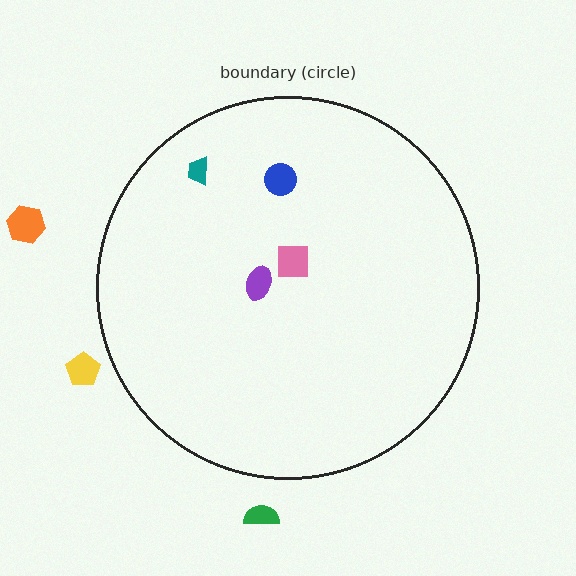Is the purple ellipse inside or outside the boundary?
Inside.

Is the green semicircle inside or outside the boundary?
Outside.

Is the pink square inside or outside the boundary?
Inside.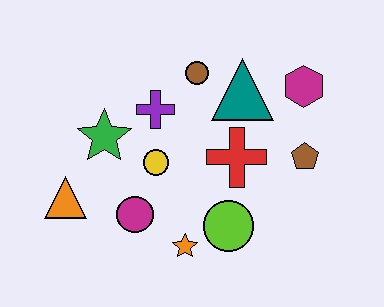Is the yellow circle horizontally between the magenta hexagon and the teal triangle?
No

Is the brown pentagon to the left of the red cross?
No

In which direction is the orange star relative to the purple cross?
The orange star is below the purple cross.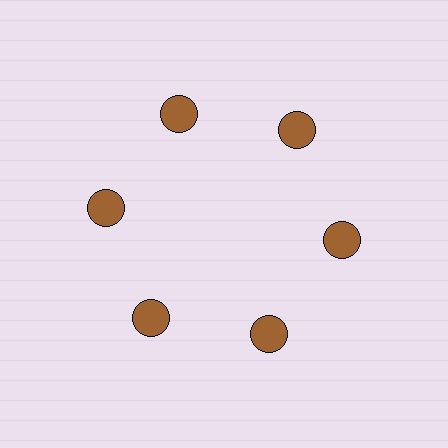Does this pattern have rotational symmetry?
Yes, this pattern has 6-fold rotational symmetry. It looks the same after rotating 60 degrees around the center.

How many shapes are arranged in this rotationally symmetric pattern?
There are 6 shapes, arranged in 6 groups of 1.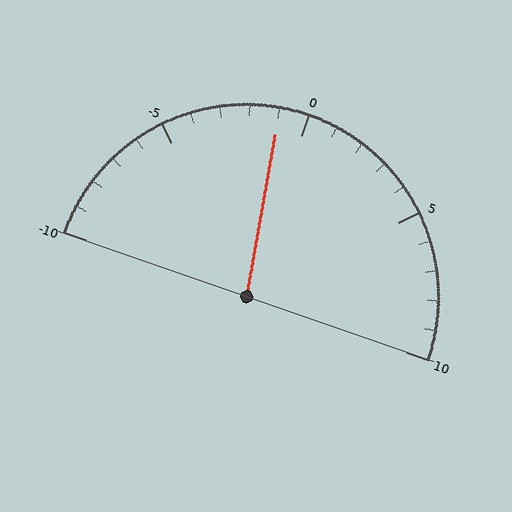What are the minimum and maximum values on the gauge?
The gauge ranges from -10 to 10.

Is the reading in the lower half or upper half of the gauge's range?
The reading is in the lower half of the range (-10 to 10).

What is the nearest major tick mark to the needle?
The nearest major tick mark is 0.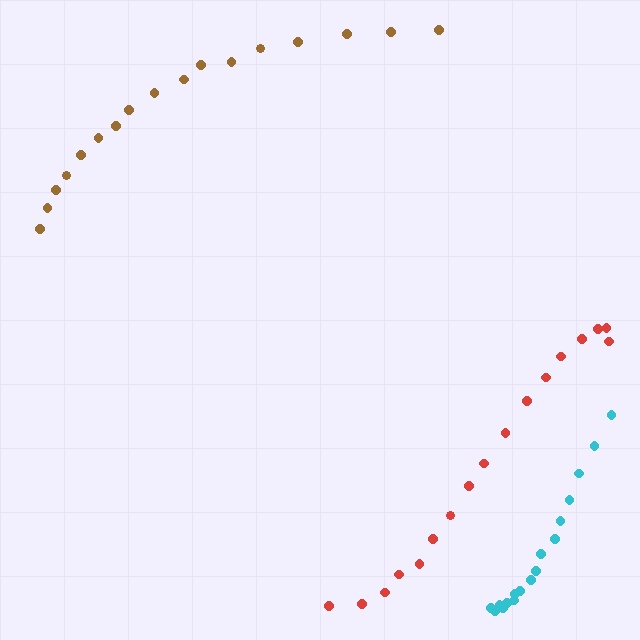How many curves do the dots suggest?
There are 3 distinct paths.